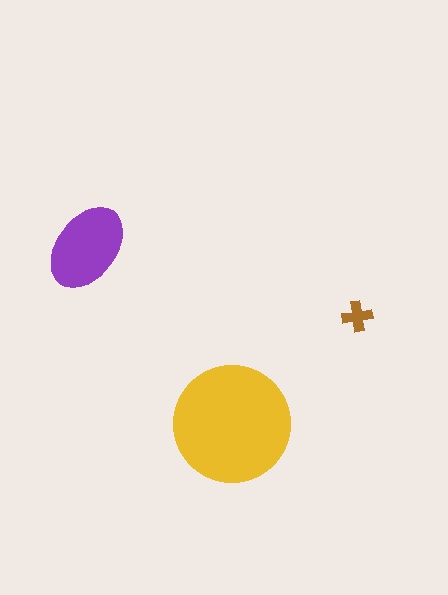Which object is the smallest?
The brown cross.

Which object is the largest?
The yellow circle.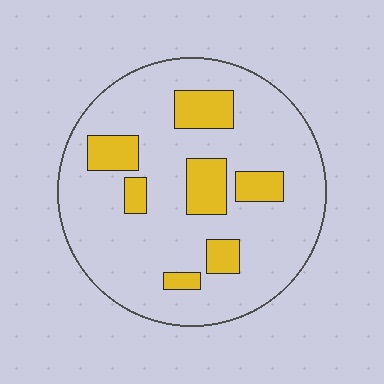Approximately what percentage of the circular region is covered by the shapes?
Approximately 20%.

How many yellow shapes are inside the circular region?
7.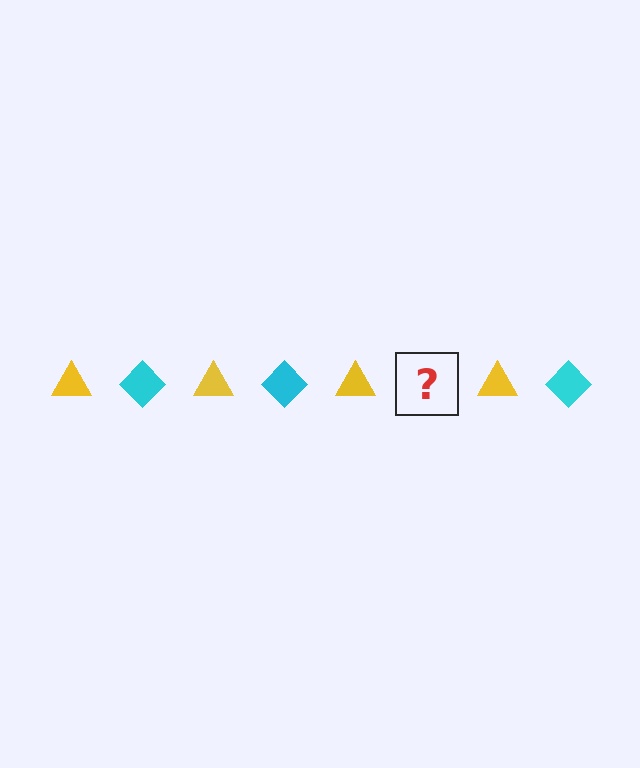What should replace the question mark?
The question mark should be replaced with a cyan diamond.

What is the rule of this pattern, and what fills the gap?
The rule is that the pattern alternates between yellow triangle and cyan diamond. The gap should be filled with a cyan diamond.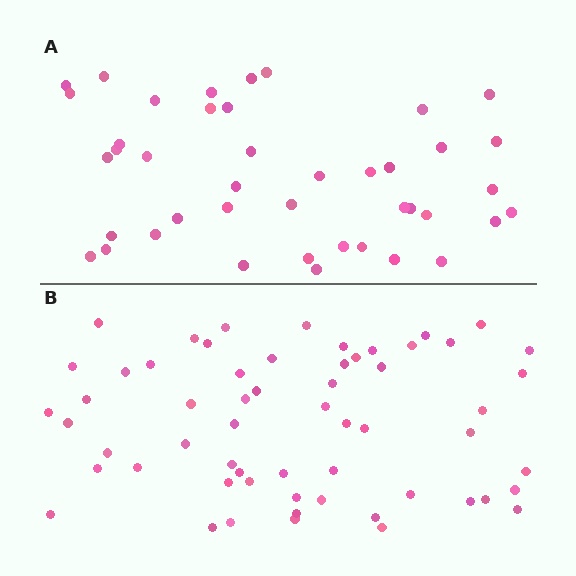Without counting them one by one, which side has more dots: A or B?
Region B (the bottom region) has more dots.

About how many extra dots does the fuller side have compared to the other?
Region B has approximately 15 more dots than region A.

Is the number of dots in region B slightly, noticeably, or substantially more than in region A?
Region B has noticeably more, but not dramatically so. The ratio is roughly 1.4 to 1.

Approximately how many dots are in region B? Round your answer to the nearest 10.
About 60 dots. (The exact count is 59, which rounds to 60.)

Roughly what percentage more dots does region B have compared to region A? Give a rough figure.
About 40% more.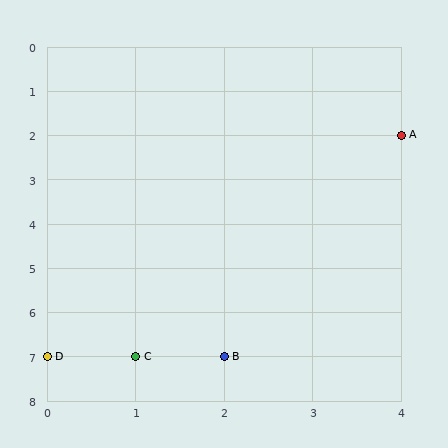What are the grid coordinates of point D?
Point D is at grid coordinates (0, 7).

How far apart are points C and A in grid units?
Points C and A are 3 columns and 5 rows apart (about 5.8 grid units diagonally).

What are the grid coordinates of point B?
Point B is at grid coordinates (2, 7).